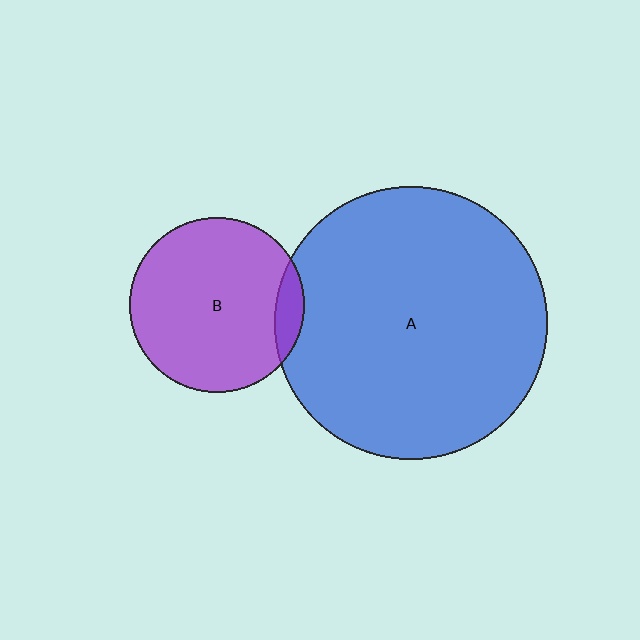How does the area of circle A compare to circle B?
Approximately 2.4 times.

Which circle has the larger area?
Circle A (blue).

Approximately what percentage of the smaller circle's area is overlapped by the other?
Approximately 10%.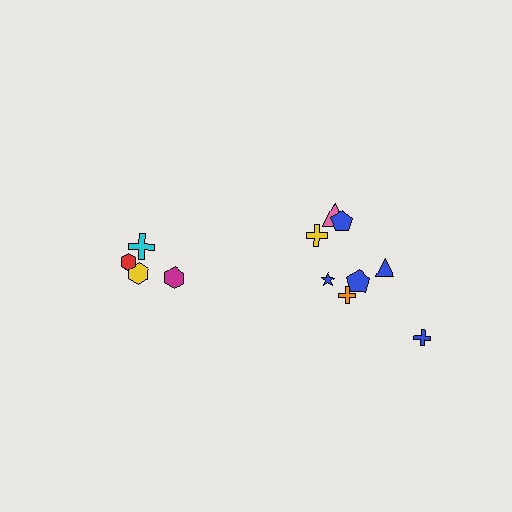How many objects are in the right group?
There are 8 objects.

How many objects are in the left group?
There are 4 objects.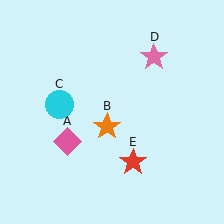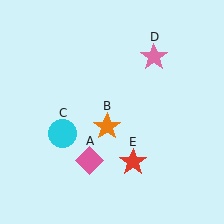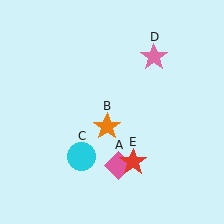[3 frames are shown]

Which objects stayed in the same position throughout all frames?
Orange star (object B) and pink star (object D) and red star (object E) remained stationary.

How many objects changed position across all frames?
2 objects changed position: pink diamond (object A), cyan circle (object C).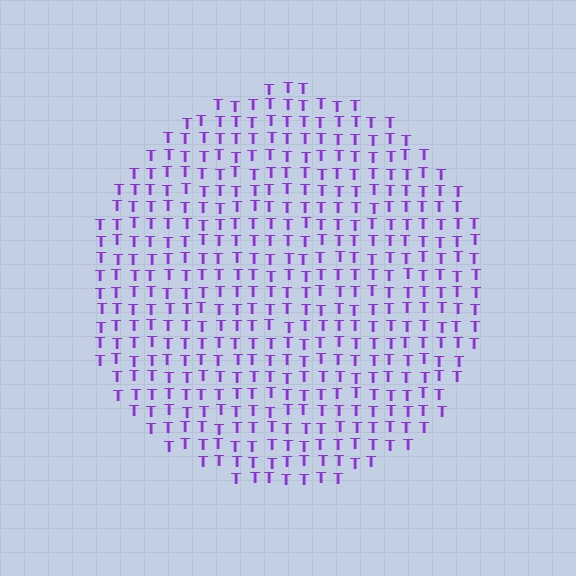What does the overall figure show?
The overall figure shows a circle.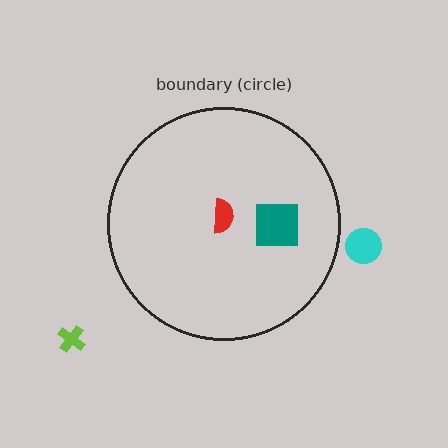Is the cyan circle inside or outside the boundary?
Outside.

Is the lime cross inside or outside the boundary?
Outside.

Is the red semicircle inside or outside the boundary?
Inside.